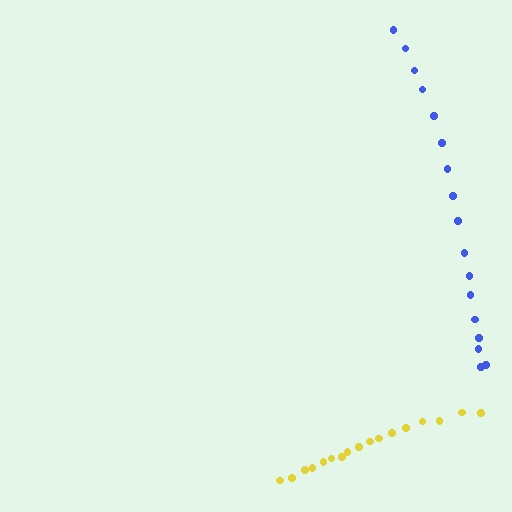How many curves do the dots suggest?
There are 2 distinct paths.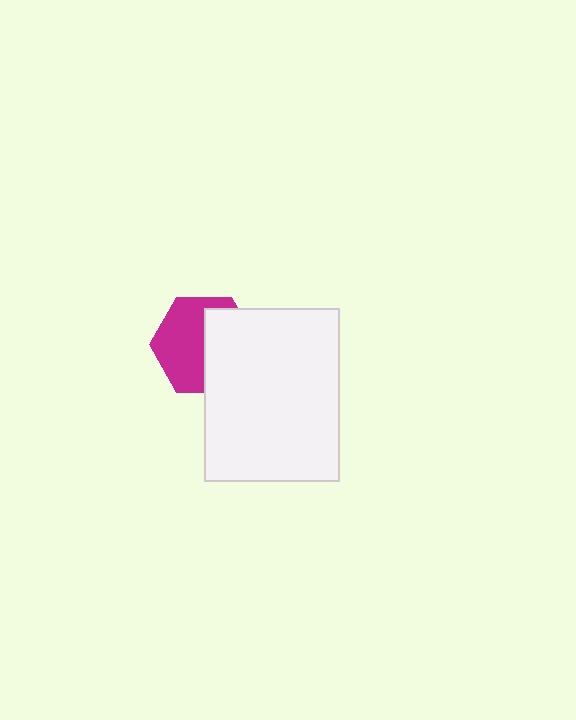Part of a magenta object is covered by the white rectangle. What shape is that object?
It is a hexagon.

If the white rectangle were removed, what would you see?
You would see the complete magenta hexagon.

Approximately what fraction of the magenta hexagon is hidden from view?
Roughly 47% of the magenta hexagon is hidden behind the white rectangle.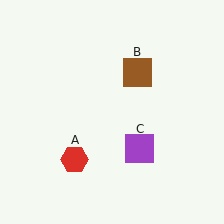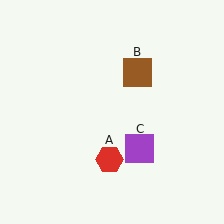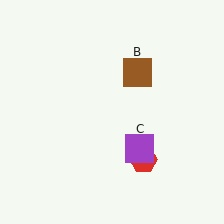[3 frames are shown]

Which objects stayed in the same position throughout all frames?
Brown square (object B) and purple square (object C) remained stationary.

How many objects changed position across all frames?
1 object changed position: red hexagon (object A).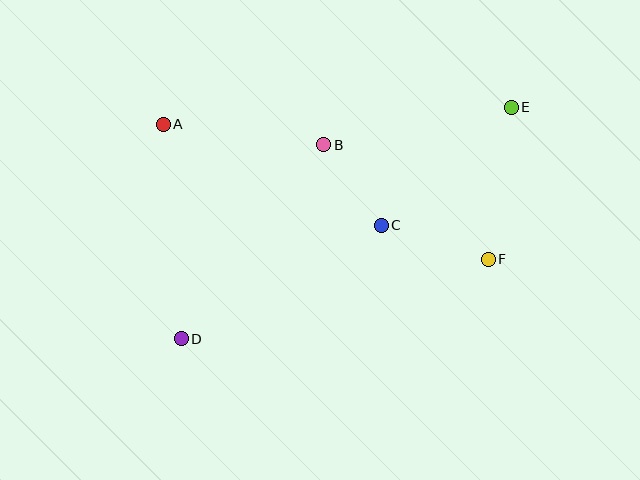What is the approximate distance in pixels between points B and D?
The distance between B and D is approximately 240 pixels.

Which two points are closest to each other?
Points B and C are closest to each other.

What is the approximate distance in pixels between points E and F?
The distance between E and F is approximately 154 pixels.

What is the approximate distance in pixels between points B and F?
The distance between B and F is approximately 201 pixels.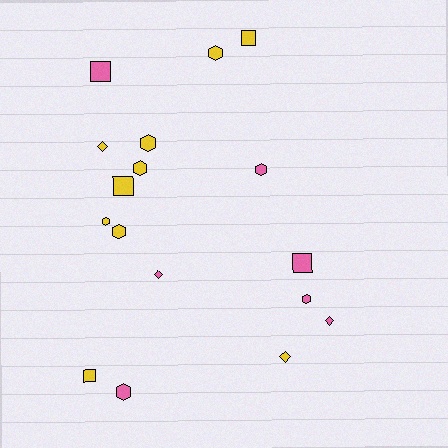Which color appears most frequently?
Yellow, with 10 objects.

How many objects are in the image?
There are 17 objects.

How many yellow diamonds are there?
There are 2 yellow diamonds.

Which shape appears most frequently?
Hexagon, with 8 objects.